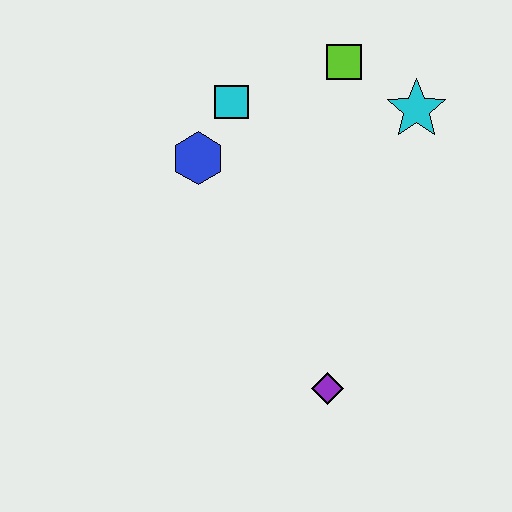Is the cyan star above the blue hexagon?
Yes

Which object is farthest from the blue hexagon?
The purple diamond is farthest from the blue hexagon.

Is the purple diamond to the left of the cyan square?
No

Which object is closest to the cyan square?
The blue hexagon is closest to the cyan square.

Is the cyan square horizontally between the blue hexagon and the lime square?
Yes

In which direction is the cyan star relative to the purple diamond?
The cyan star is above the purple diamond.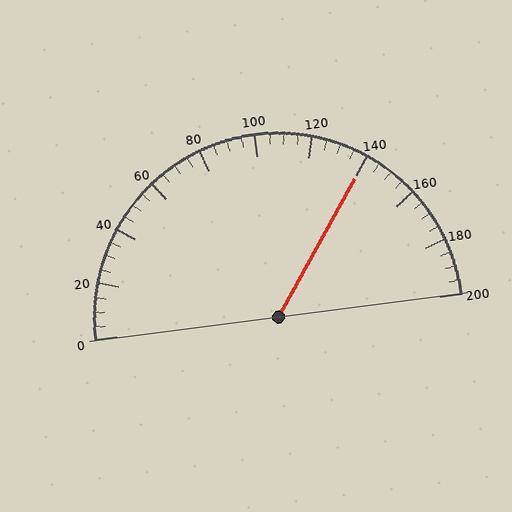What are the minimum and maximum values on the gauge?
The gauge ranges from 0 to 200.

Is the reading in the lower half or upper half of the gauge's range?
The reading is in the upper half of the range (0 to 200).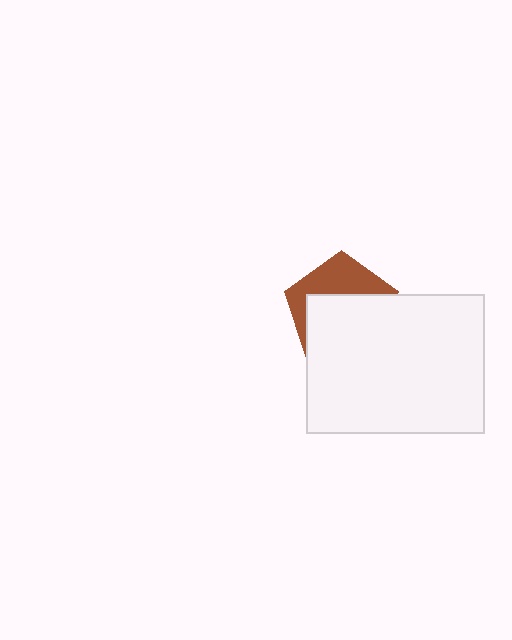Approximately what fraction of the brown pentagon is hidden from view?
Roughly 62% of the brown pentagon is hidden behind the white rectangle.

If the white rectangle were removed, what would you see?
You would see the complete brown pentagon.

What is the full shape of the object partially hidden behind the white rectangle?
The partially hidden object is a brown pentagon.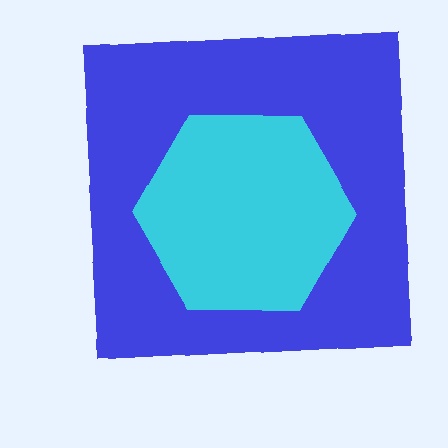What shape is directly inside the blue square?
The cyan hexagon.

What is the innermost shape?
The cyan hexagon.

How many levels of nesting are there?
2.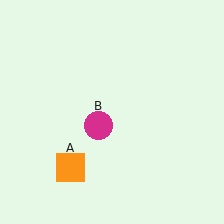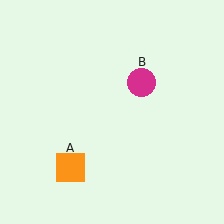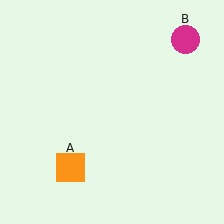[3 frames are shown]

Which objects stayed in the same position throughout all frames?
Orange square (object A) remained stationary.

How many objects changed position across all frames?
1 object changed position: magenta circle (object B).